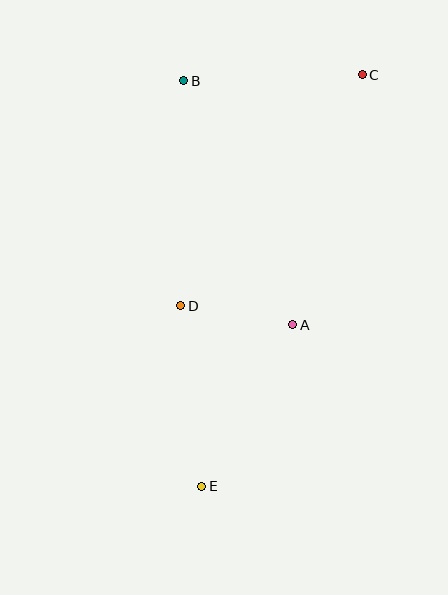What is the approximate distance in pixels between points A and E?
The distance between A and E is approximately 185 pixels.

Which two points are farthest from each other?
Points C and E are farthest from each other.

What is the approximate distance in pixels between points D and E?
The distance between D and E is approximately 182 pixels.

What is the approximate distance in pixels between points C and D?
The distance between C and D is approximately 294 pixels.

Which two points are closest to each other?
Points A and D are closest to each other.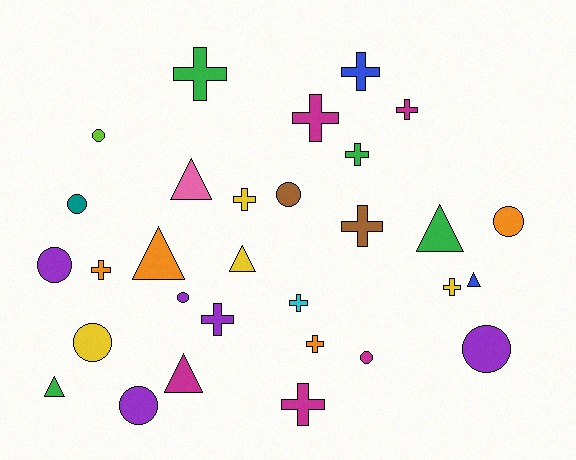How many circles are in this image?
There are 10 circles.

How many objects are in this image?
There are 30 objects.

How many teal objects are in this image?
There is 1 teal object.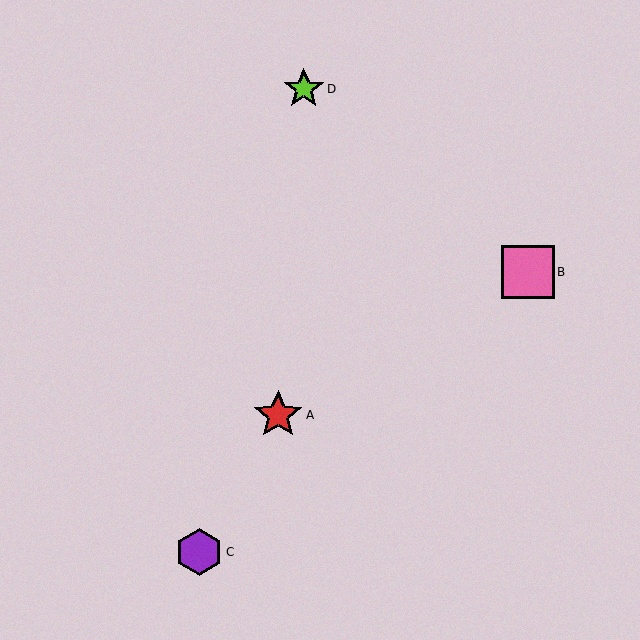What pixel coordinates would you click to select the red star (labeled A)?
Click at (278, 415) to select the red star A.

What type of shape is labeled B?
Shape B is a pink square.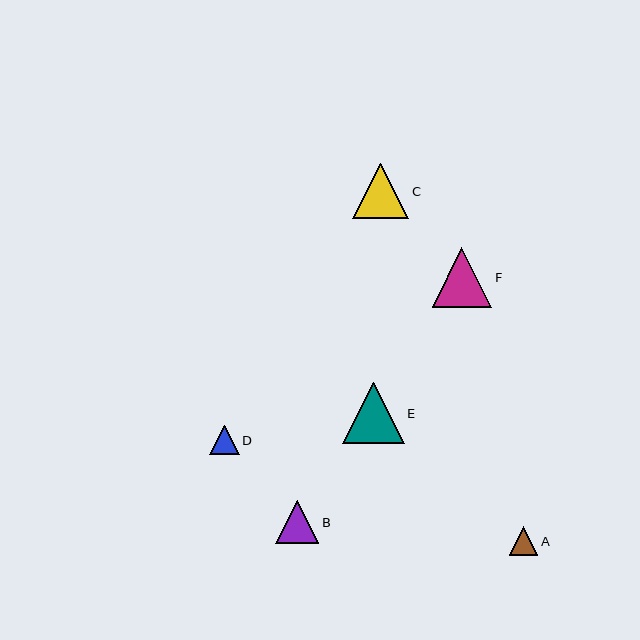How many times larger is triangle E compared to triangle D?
Triangle E is approximately 2.1 times the size of triangle D.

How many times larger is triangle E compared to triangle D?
Triangle E is approximately 2.1 times the size of triangle D.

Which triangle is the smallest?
Triangle A is the smallest with a size of approximately 29 pixels.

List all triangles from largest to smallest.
From largest to smallest: E, F, C, B, D, A.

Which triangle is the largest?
Triangle E is the largest with a size of approximately 62 pixels.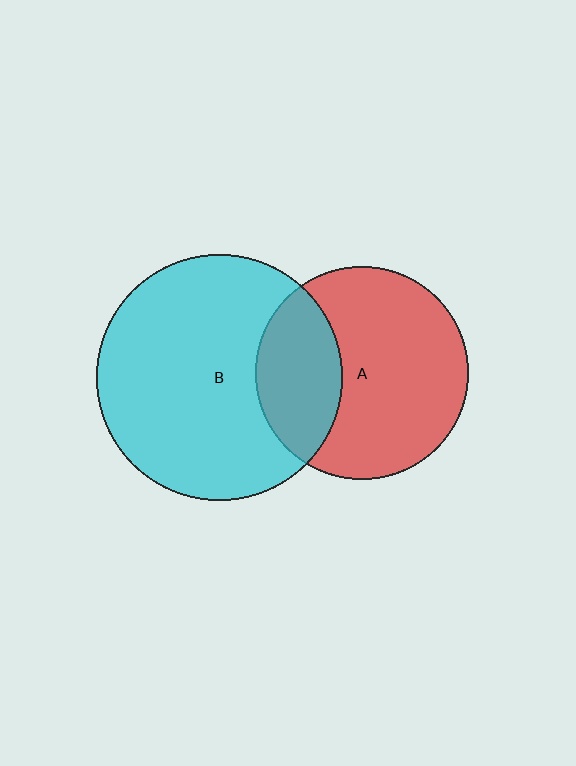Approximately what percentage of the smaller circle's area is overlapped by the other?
Approximately 30%.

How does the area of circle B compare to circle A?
Approximately 1.3 times.